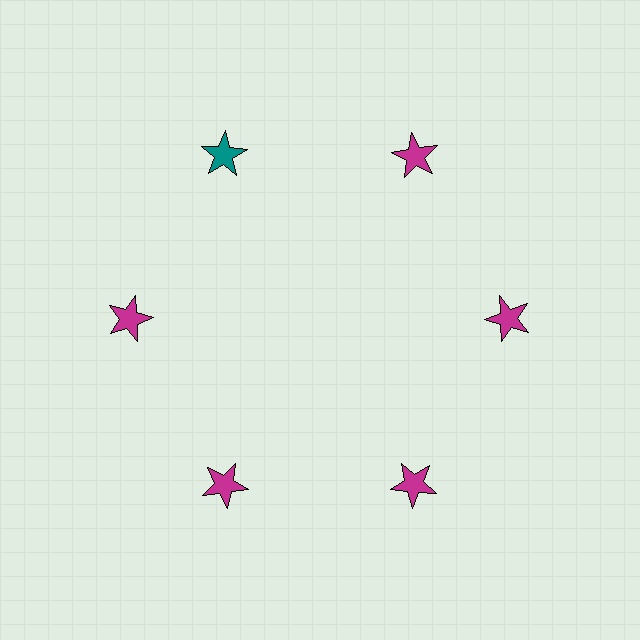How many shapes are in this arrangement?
There are 6 shapes arranged in a ring pattern.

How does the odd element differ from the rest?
It has a different color: teal instead of magenta.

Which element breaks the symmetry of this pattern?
The teal star at roughly the 11 o'clock position breaks the symmetry. All other shapes are magenta stars.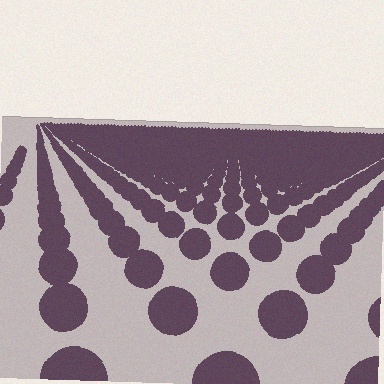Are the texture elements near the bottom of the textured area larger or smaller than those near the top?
Larger. Near the bottom, elements are closer to the viewer and appear at a bigger on-screen size.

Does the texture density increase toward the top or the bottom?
Density increases toward the top.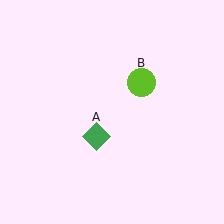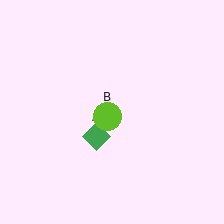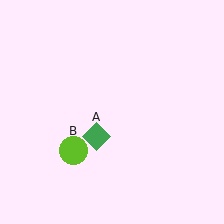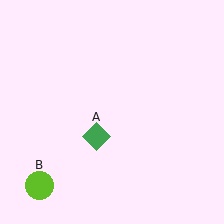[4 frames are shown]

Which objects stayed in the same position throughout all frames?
Green diamond (object A) remained stationary.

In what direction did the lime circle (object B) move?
The lime circle (object B) moved down and to the left.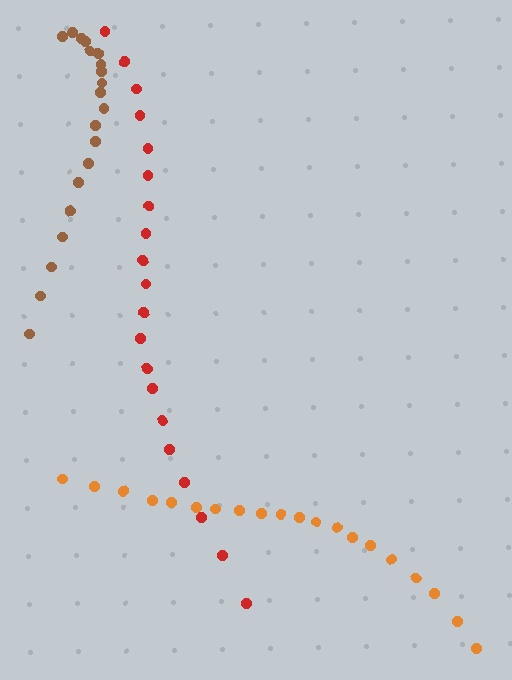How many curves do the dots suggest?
There are 3 distinct paths.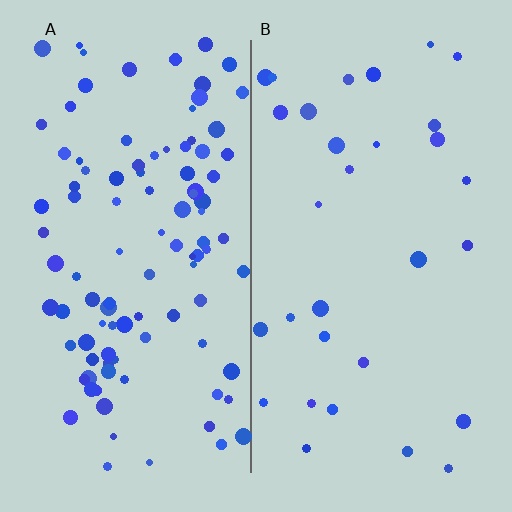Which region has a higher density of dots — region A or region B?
A (the left).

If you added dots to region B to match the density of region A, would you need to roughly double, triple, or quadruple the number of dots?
Approximately triple.